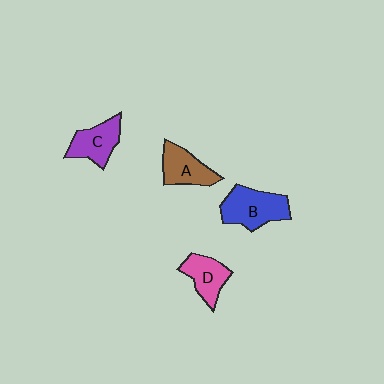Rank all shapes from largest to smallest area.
From largest to smallest: B (blue), C (purple), A (brown), D (pink).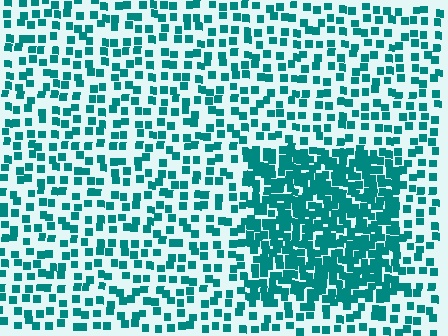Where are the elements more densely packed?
The elements are more densely packed inside the rectangle boundary.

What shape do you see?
I see a rectangle.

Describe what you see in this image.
The image contains small teal elements arranged at two different densities. A rectangle-shaped region is visible where the elements are more densely packed than the surrounding area.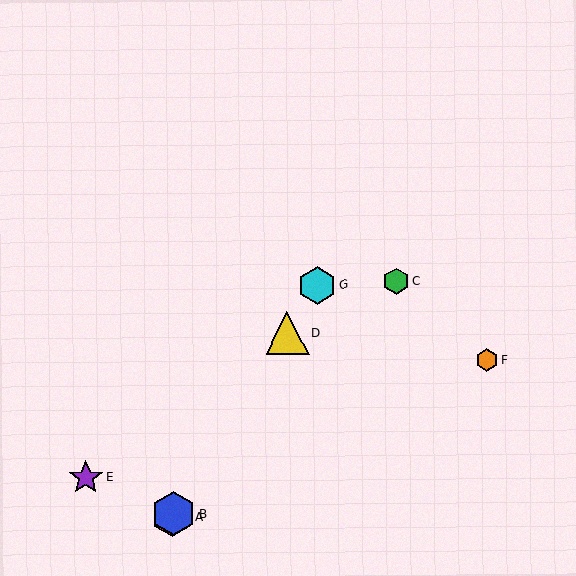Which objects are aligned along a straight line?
Objects A, B, D, G are aligned along a straight line.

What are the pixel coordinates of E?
Object E is at (85, 477).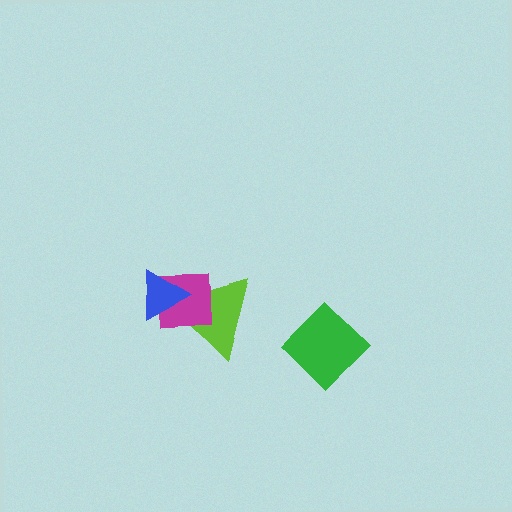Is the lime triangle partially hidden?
Yes, it is partially covered by another shape.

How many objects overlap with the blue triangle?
2 objects overlap with the blue triangle.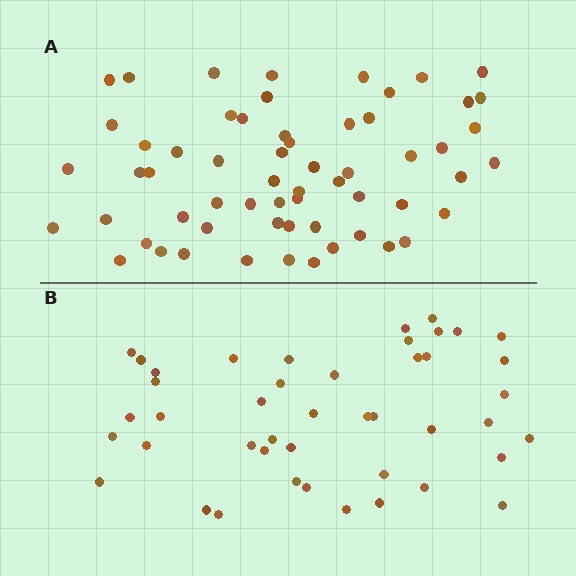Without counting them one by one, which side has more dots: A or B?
Region A (the top region) has more dots.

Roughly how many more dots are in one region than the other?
Region A has approximately 15 more dots than region B.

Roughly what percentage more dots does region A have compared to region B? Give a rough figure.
About 35% more.